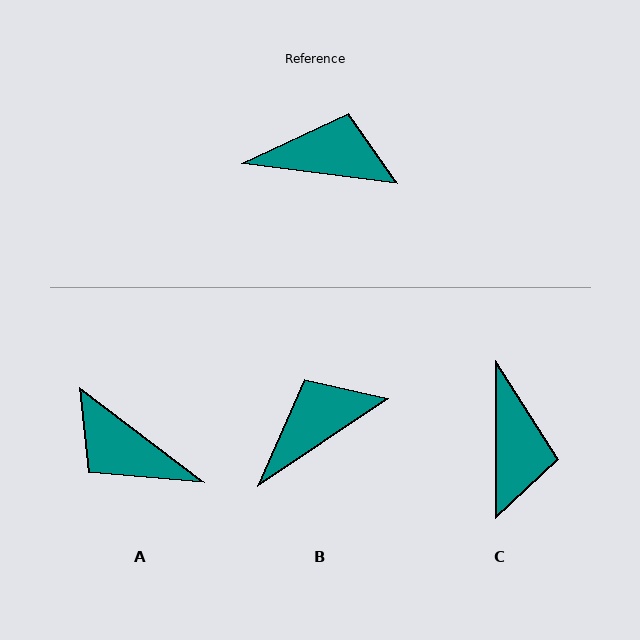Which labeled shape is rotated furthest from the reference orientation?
A, about 150 degrees away.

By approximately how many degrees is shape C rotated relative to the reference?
Approximately 83 degrees clockwise.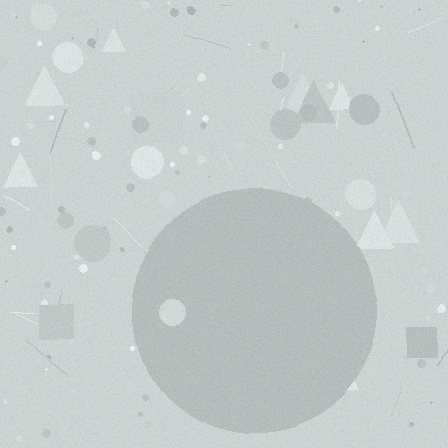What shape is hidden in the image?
A circle is hidden in the image.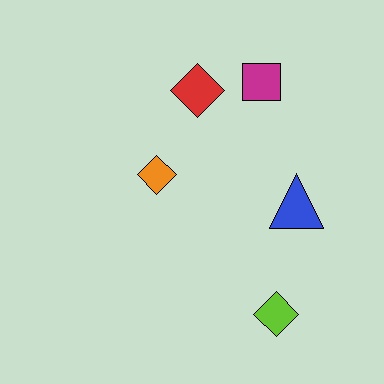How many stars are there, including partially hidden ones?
There are no stars.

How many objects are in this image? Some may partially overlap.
There are 5 objects.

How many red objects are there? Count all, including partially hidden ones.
There is 1 red object.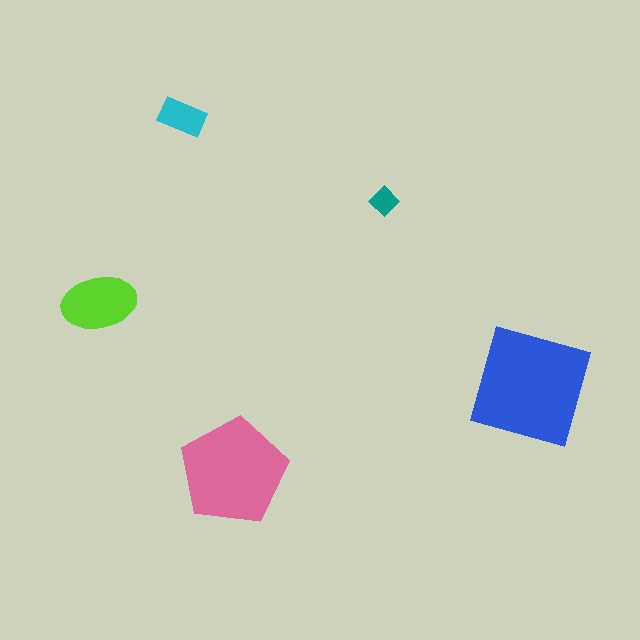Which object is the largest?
The blue square.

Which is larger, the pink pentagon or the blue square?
The blue square.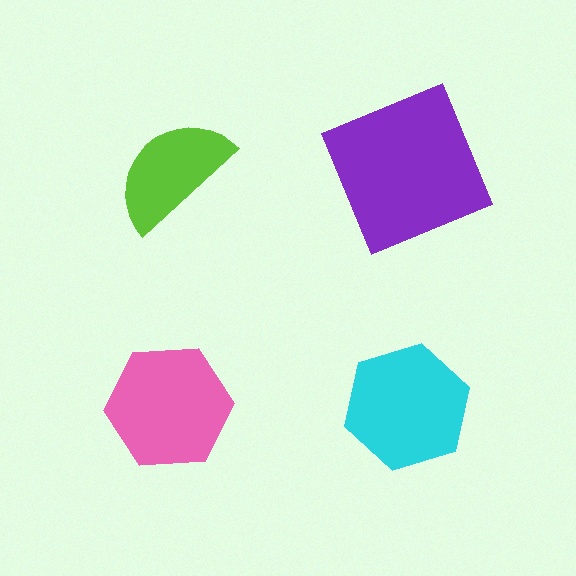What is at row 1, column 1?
A lime semicircle.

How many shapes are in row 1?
2 shapes.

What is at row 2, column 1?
A pink hexagon.